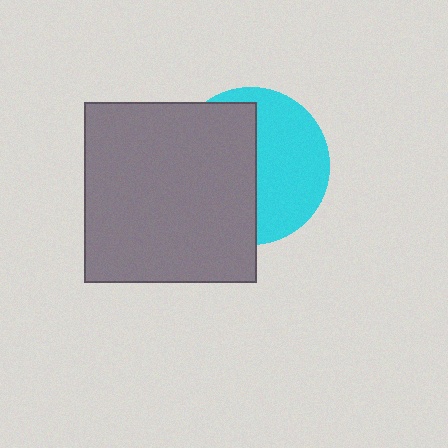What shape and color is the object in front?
The object in front is a gray rectangle.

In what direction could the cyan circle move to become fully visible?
The cyan circle could move right. That would shift it out from behind the gray rectangle entirely.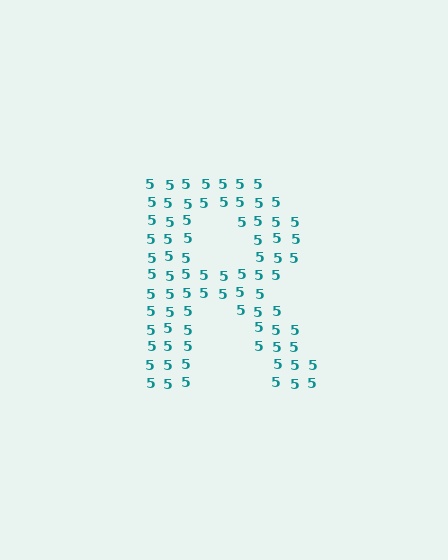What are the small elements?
The small elements are digit 5's.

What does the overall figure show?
The overall figure shows the letter R.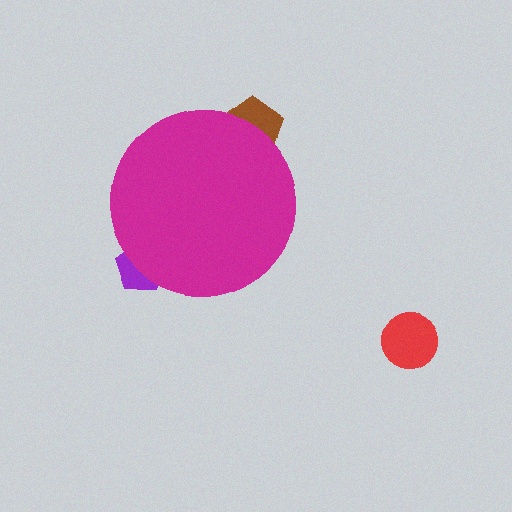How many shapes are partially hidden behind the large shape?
2 shapes are partially hidden.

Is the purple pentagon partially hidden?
Yes, the purple pentagon is partially hidden behind the magenta circle.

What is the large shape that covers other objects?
A magenta circle.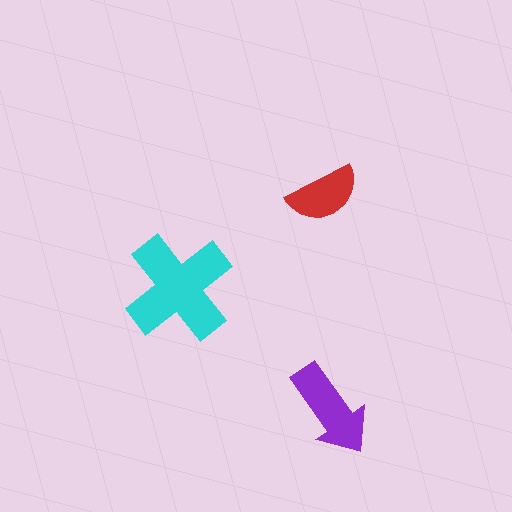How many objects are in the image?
There are 3 objects in the image.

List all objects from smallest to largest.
The red semicircle, the purple arrow, the cyan cross.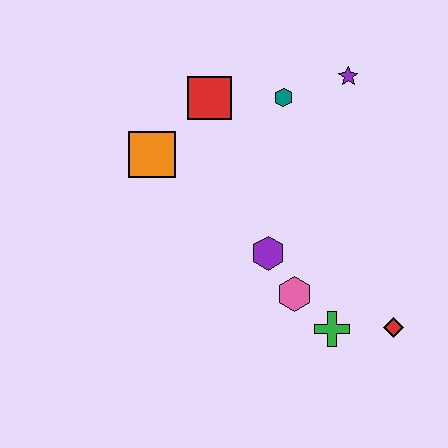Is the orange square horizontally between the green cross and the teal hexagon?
No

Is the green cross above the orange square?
No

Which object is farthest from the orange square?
The red diamond is farthest from the orange square.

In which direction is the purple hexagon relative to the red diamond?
The purple hexagon is to the left of the red diamond.